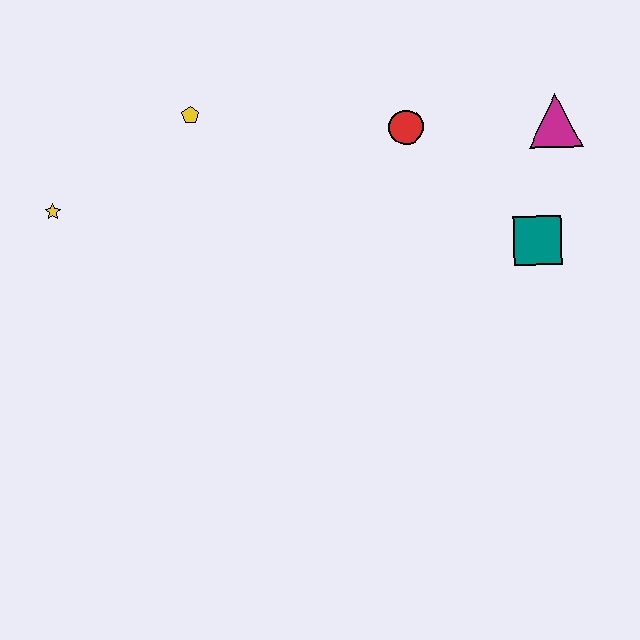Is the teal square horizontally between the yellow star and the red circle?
No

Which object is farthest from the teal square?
The yellow star is farthest from the teal square.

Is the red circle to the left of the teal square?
Yes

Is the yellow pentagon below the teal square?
No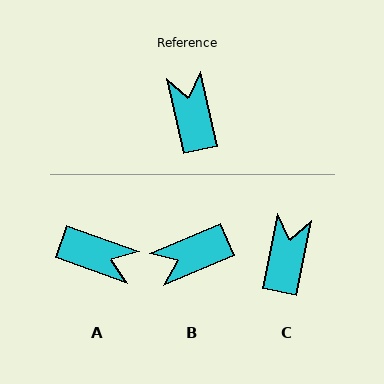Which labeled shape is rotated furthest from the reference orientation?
A, about 122 degrees away.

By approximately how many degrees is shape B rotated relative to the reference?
Approximately 101 degrees counter-clockwise.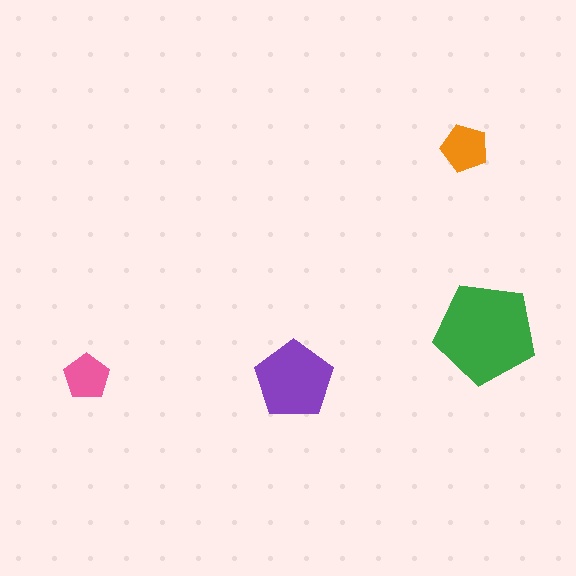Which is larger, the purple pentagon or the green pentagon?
The green one.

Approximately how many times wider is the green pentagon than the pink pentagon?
About 2 times wider.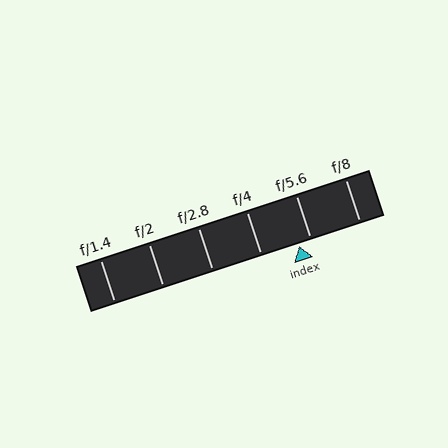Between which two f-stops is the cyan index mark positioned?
The index mark is between f/4 and f/5.6.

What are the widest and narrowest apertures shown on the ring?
The widest aperture shown is f/1.4 and the narrowest is f/8.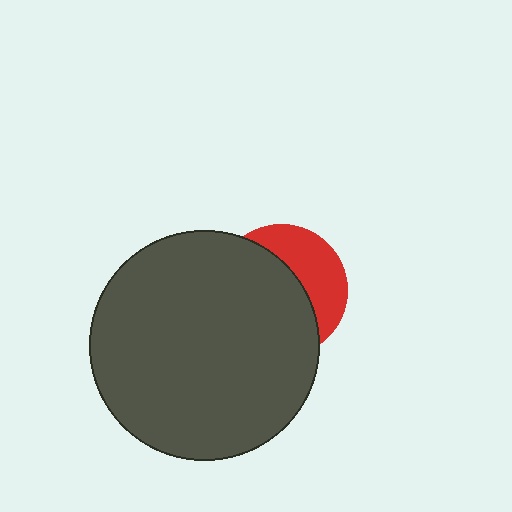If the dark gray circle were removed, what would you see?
You would see the complete red circle.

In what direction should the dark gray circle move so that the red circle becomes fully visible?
The dark gray circle should move left. That is the shortest direction to clear the overlap and leave the red circle fully visible.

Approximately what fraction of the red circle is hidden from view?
Roughly 63% of the red circle is hidden behind the dark gray circle.